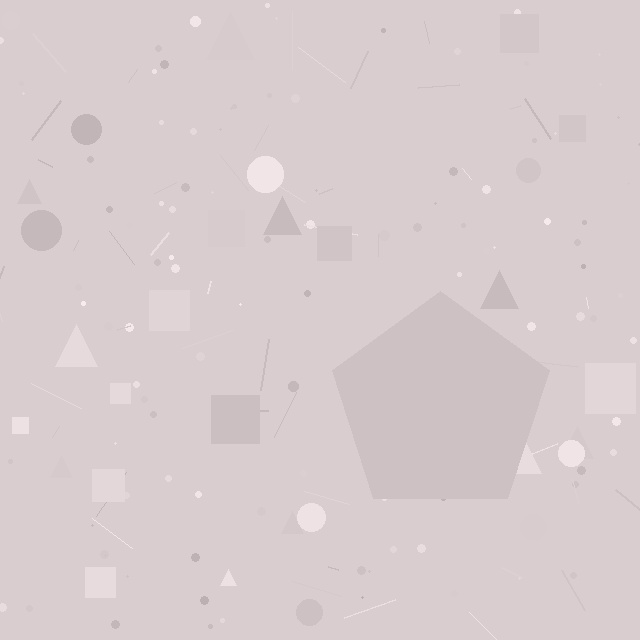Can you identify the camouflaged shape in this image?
The camouflaged shape is a pentagon.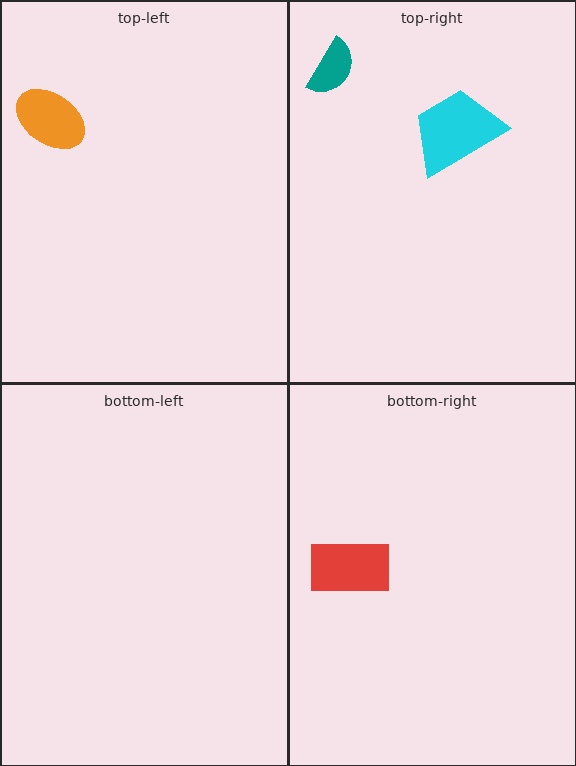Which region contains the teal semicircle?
The top-right region.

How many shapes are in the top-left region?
1.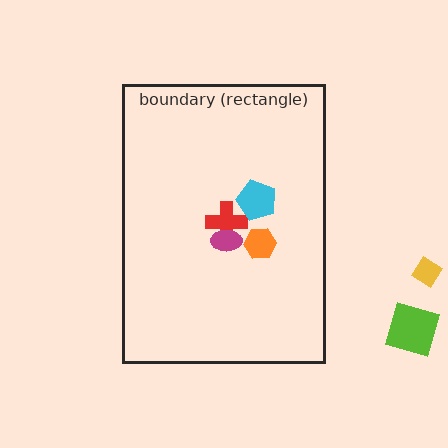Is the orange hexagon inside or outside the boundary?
Inside.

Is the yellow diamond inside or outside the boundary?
Outside.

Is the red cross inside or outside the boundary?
Inside.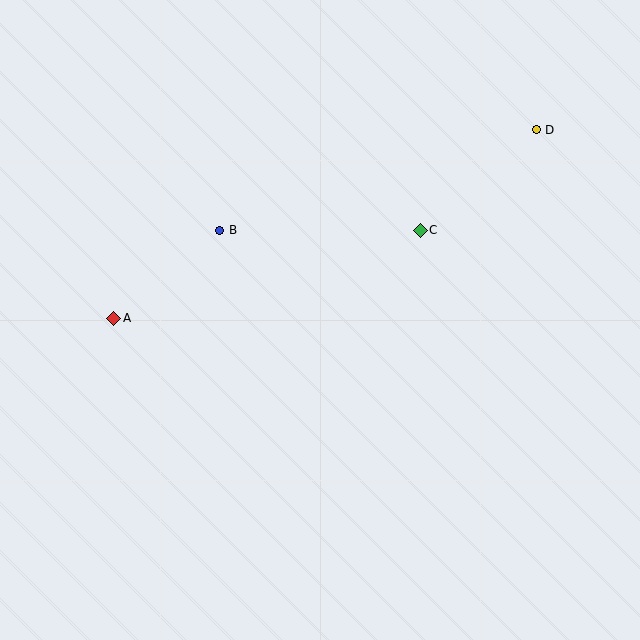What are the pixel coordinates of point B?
Point B is at (220, 230).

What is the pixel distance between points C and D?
The distance between C and D is 153 pixels.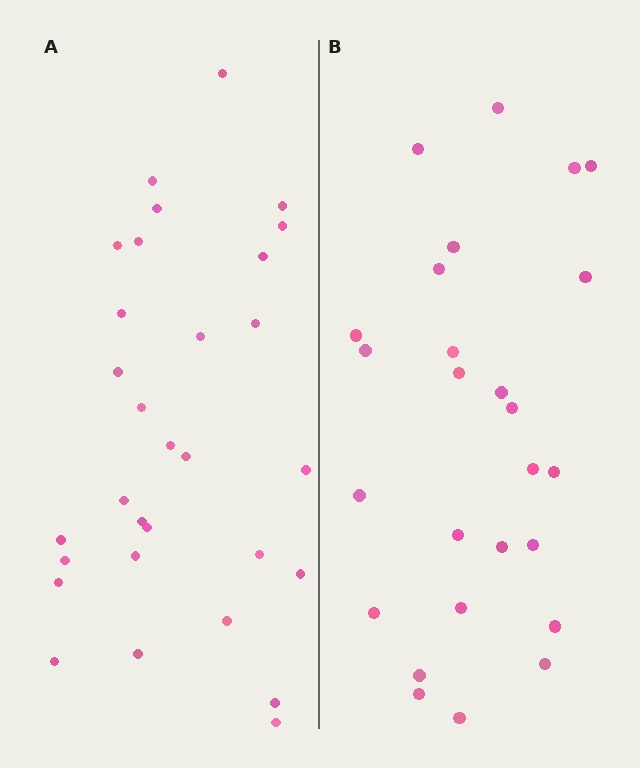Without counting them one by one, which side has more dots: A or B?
Region A (the left region) has more dots.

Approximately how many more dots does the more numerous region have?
Region A has about 4 more dots than region B.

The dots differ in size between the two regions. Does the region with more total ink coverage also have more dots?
No. Region B has more total ink coverage because its dots are larger, but region A actually contains more individual dots. Total area can be misleading — the number of items is what matters here.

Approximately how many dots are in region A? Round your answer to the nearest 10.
About 30 dots.